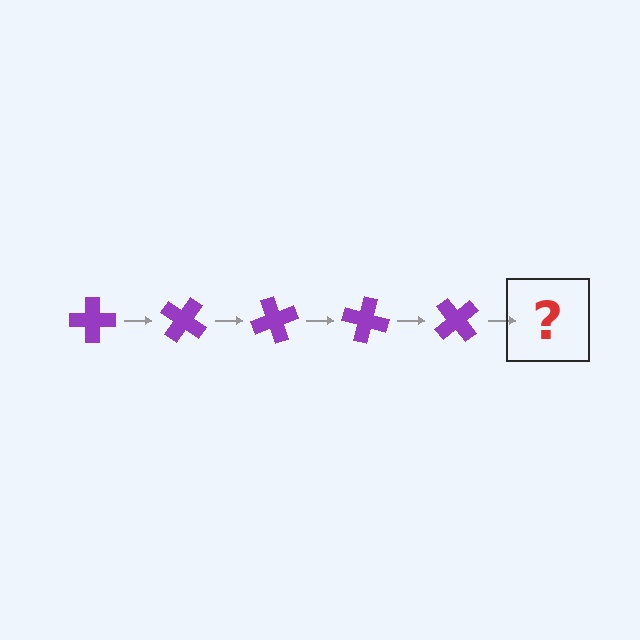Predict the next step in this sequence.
The next step is a purple cross rotated 175 degrees.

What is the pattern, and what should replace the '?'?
The pattern is that the cross rotates 35 degrees each step. The '?' should be a purple cross rotated 175 degrees.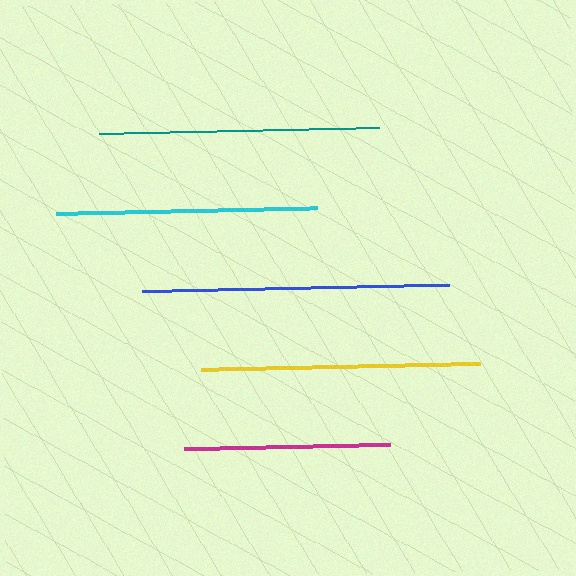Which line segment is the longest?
The blue line is the longest at approximately 307 pixels.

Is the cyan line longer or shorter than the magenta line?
The cyan line is longer than the magenta line.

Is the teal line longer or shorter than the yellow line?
The teal line is longer than the yellow line.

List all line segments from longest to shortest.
From longest to shortest: blue, teal, yellow, cyan, magenta.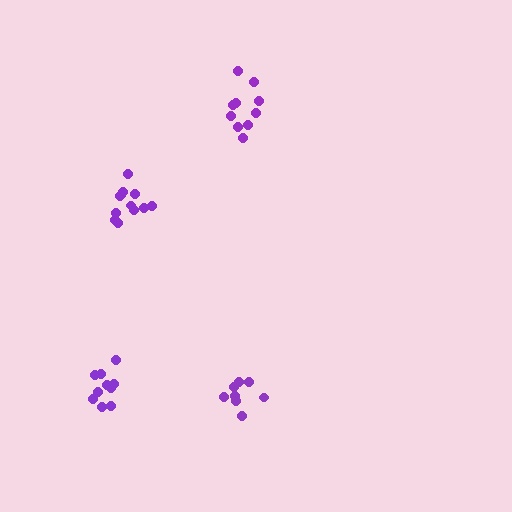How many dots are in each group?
Group 1: 10 dots, Group 2: 8 dots, Group 3: 10 dots, Group 4: 12 dots (40 total).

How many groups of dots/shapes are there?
There are 4 groups.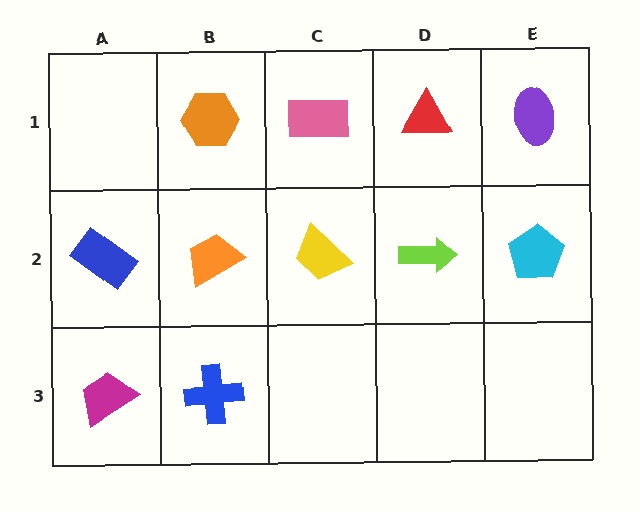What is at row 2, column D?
A lime arrow.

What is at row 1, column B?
An orange hexagon.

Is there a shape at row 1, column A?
No, that cell is empty.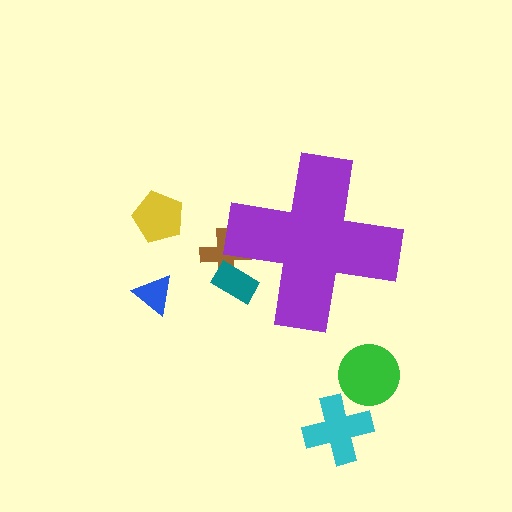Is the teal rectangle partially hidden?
Yes, the teal rectangle is partially hidden behind the purple cross.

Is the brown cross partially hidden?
Yes, the brown cross is partially hidden behind the purple cross.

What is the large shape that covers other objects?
A purple cross.